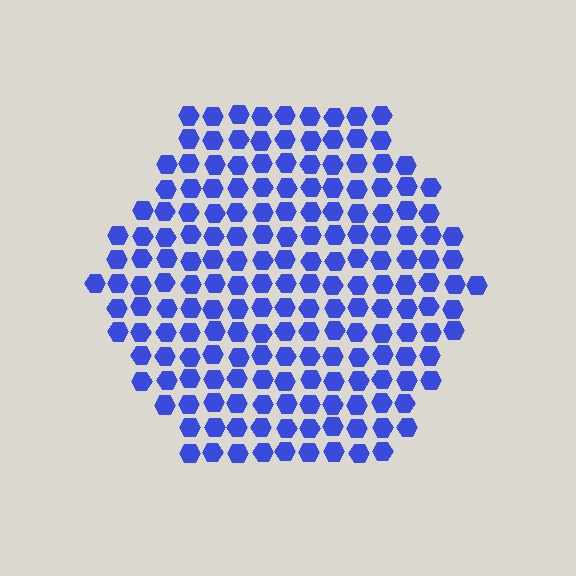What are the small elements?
The small elements are hexagons.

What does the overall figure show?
The overall figure shows a hexagon.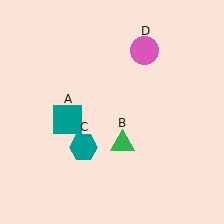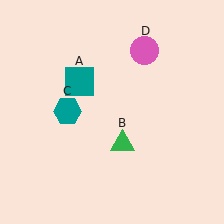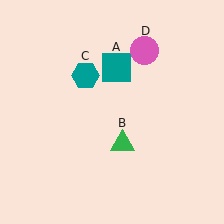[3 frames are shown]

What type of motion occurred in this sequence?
The teal square (object A), teal hexagon (object C) rotated clockwise around the center of the scene.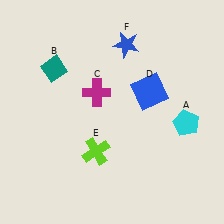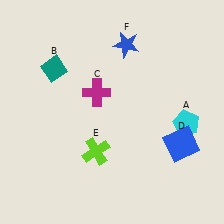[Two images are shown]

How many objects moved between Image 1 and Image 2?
1 object moved between the two images.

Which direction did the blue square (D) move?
The blue square (D) moved down.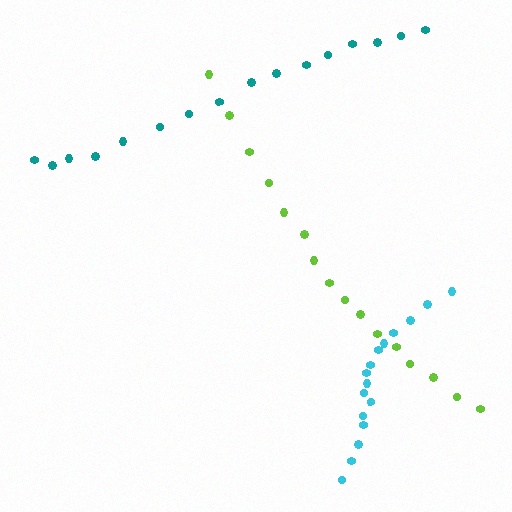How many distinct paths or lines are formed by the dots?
There are 3 distinct paths.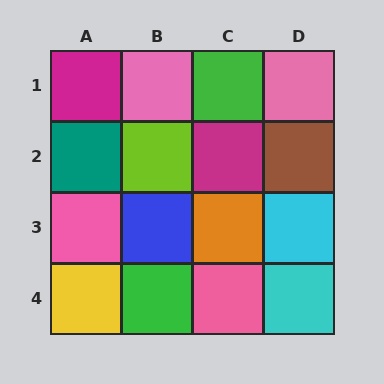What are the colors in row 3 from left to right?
Pink, blue, orange, cyan.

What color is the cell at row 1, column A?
Magenta.